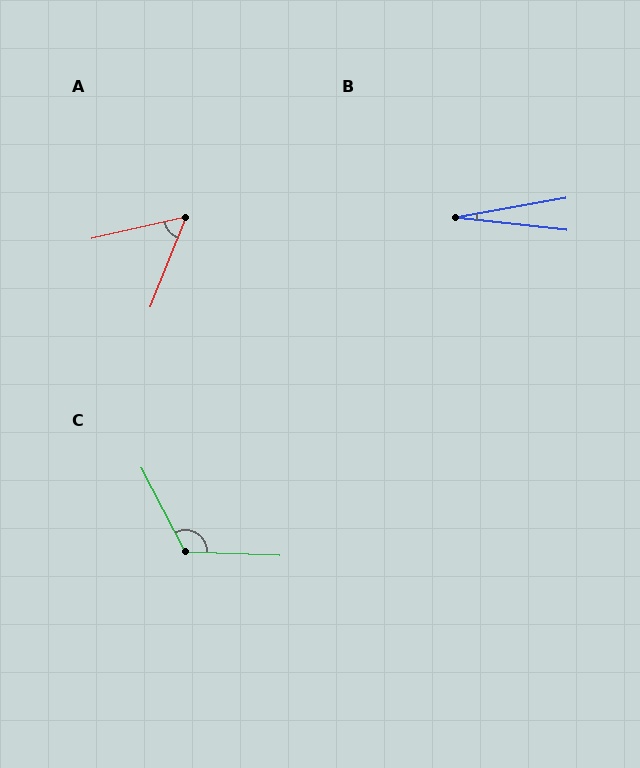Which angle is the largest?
C, at approximately 120 degrees.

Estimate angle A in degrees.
Approximately 56 degrees.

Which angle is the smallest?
B, at approximately 16 degrees.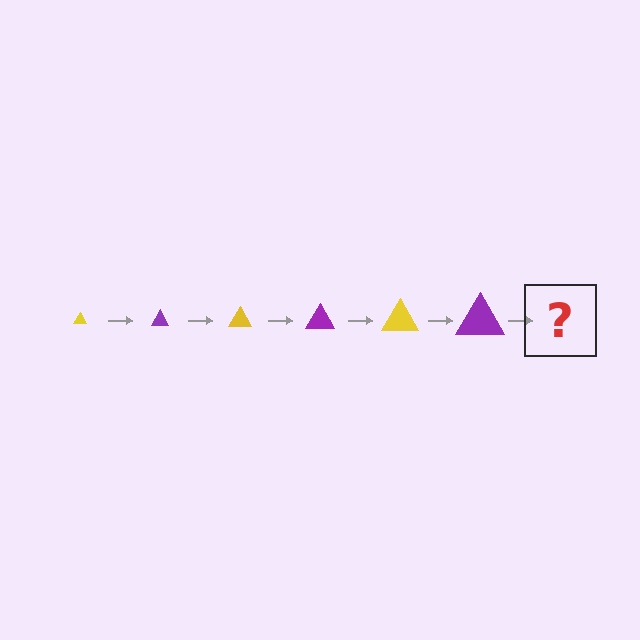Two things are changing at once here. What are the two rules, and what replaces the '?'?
The two rules are that the triangle grows larger each step and the color cycles through yellow and purple. The '?' should be a yellow triangle, larger than the previous one.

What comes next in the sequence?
The next element should be a yellow triangle, larger than the previous one.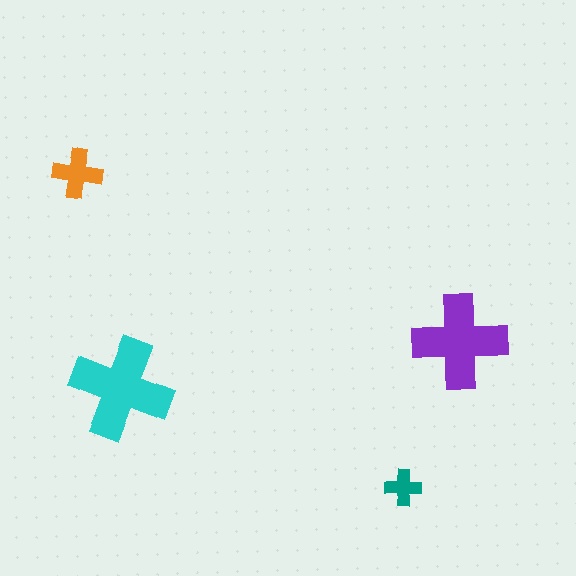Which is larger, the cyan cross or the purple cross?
The cyan one.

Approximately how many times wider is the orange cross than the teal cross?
About 1.5 times wider.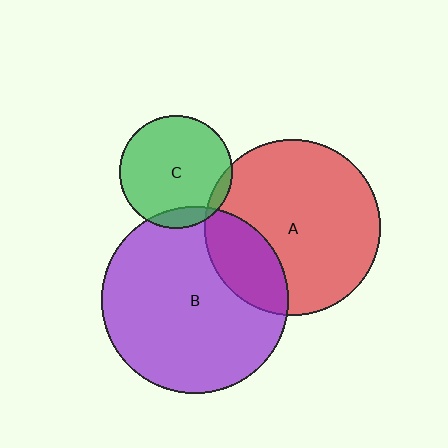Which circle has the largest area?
Circle B (purple).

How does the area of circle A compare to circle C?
Approximately 2.4 times.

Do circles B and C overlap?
Yes.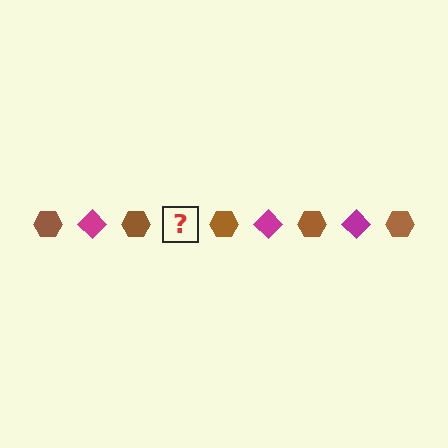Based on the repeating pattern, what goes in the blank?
The blank should be a magenta diamond.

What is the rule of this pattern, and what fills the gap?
The rule is that the pattern alternates between brown hexagon and magenta diamond. The gap should be filled with a magenta diamond.